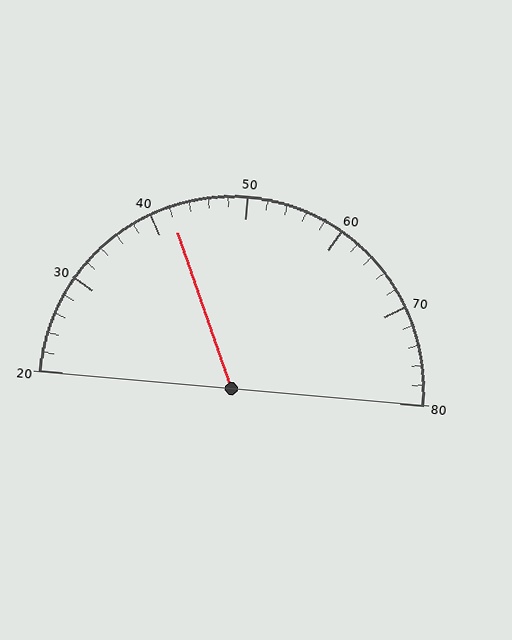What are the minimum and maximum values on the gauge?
The gauge ranges from 20 to 80.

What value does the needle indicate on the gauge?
The needle indicates approximately 42.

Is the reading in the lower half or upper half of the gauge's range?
The reading is in the lower half of the range (20 to 80).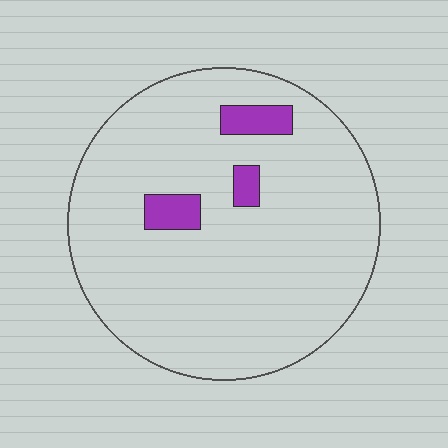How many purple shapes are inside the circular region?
3.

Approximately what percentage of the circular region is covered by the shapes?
Approximately 5%.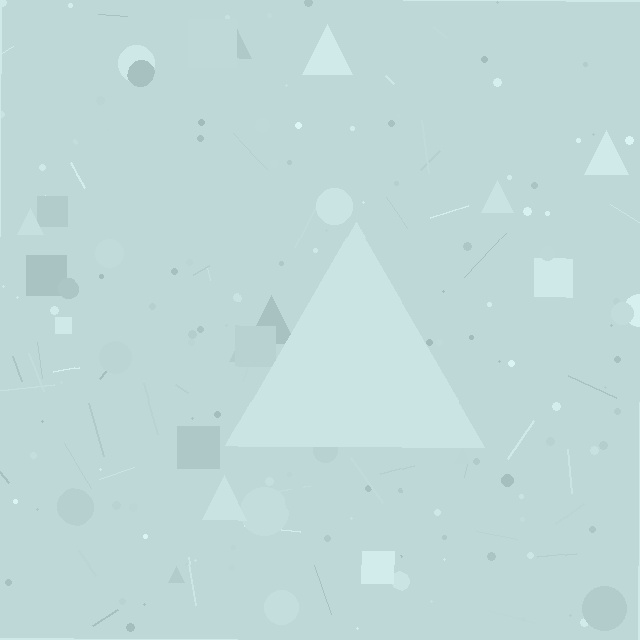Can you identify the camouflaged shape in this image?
The camouflaged shape is a triangle.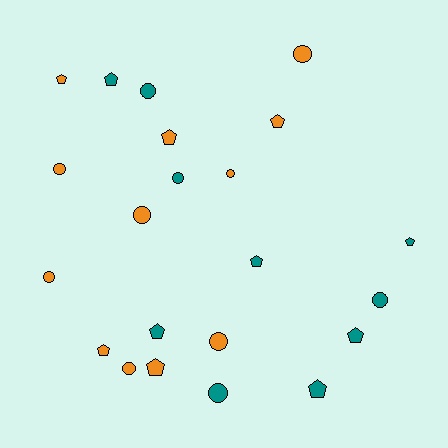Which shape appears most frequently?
Circle, with 11 objects.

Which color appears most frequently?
Orange, with 12 objects.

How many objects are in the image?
There are 22 objects.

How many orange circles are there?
There are 7 orange circles.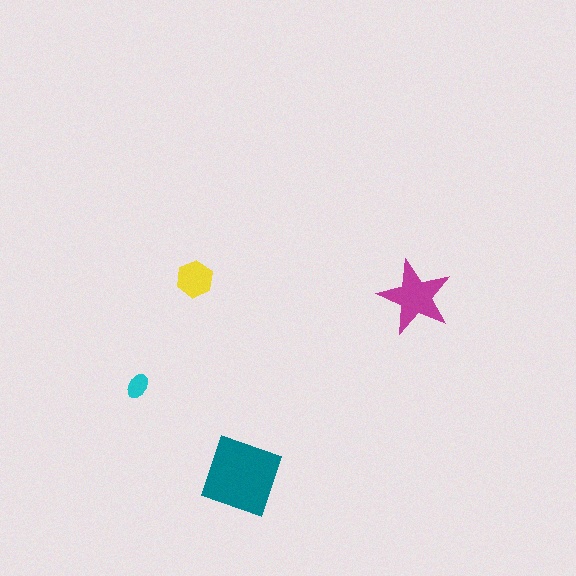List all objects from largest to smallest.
The teal diamond, the magenta star, the yellow hexagon, the cyan ellipse.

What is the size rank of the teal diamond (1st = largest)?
1st.